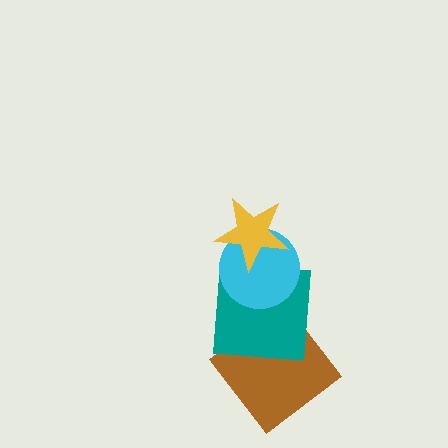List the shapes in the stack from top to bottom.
From top to bottom: the yellow star, the cyan circle, the teal square, the brown diamond.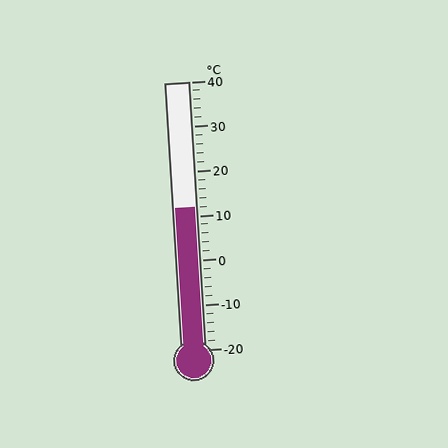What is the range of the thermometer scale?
The thermometer scale ranges from -20°C to 40°C.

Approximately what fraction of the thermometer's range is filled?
The thermometer is filled to approximately 55% of its range.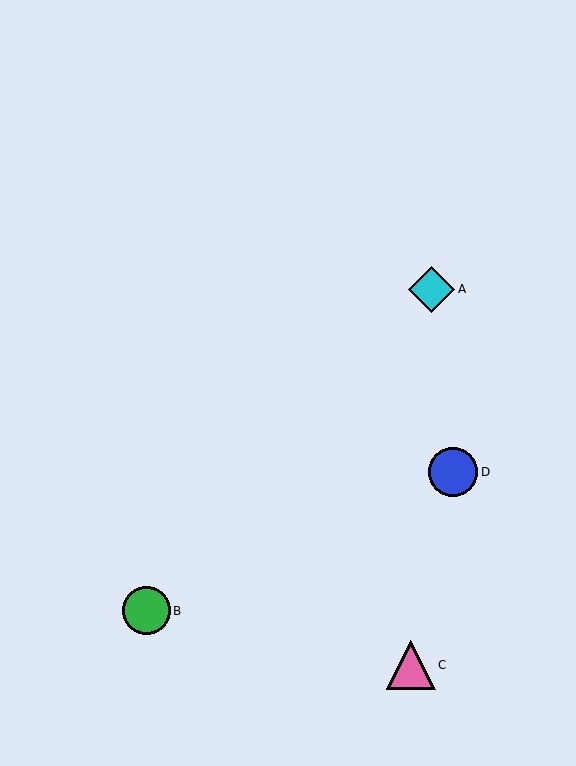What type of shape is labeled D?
Shape D is a blue circle.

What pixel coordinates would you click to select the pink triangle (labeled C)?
Click at (411, 665) to select the pink triangle C.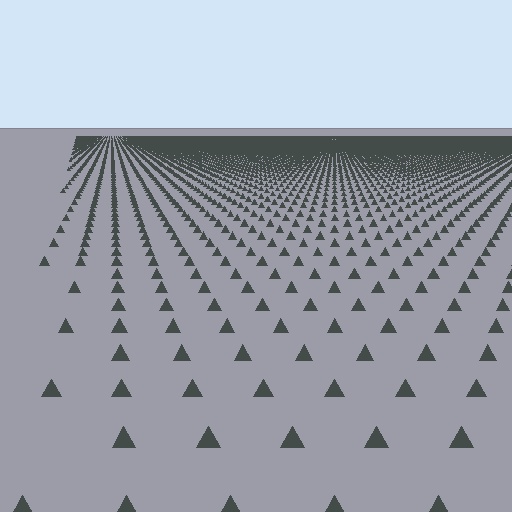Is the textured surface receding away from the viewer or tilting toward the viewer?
The surface is receding away from the viewer. Texture elements get smaller and denser toward the top.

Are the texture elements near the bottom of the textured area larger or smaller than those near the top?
Larger. Near the bottom, elements are closer to the viewer and appear at a bigger on-screen size.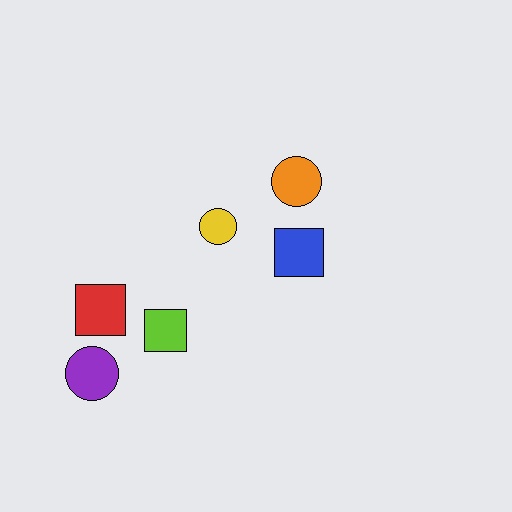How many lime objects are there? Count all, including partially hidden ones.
There is 1 lime object.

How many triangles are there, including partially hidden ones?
There are no triangles.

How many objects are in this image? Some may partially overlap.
There are 6 objects.